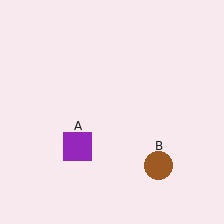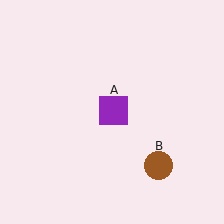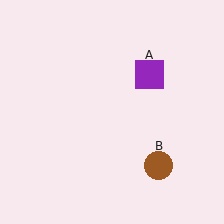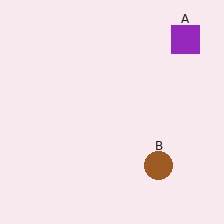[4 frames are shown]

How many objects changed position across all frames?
1 object changed position: purple square (object A).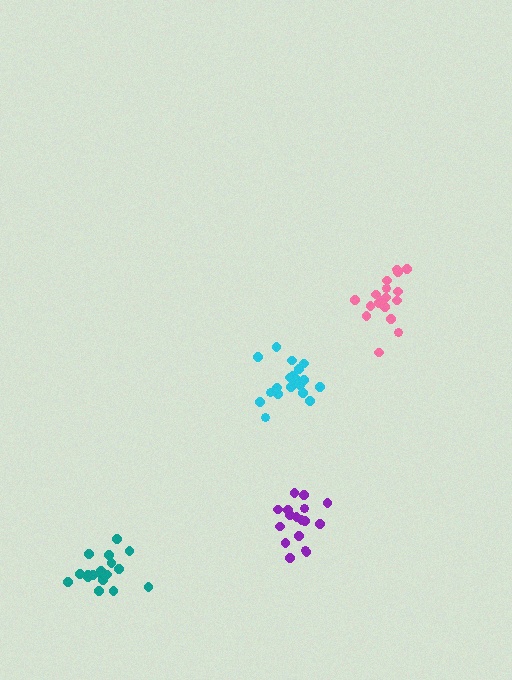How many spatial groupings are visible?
There are 4 spatial groupings.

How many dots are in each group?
Group 1: 17 dots, Group 2: 18 dots, Group 3: 19 dots, Group 4: 18 dots (72 total).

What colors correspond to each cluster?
The clusters are colored: purple, teal, cyan, pink.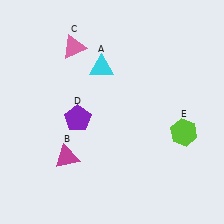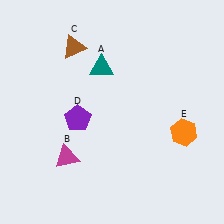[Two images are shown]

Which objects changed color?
A changed from cyan to teal. C changed from pink to brown. E changed from lime to orange.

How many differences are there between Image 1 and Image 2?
There are 3 differences between the two images.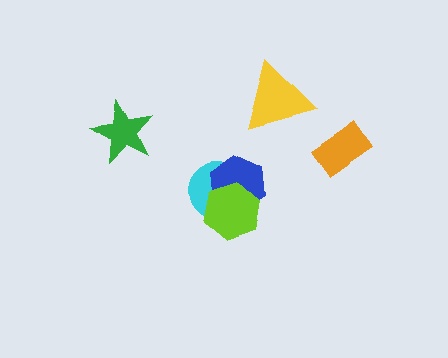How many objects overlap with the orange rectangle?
0 objects overlap with the orange rectangle.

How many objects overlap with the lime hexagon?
2 objects overlap with the lime hexagon.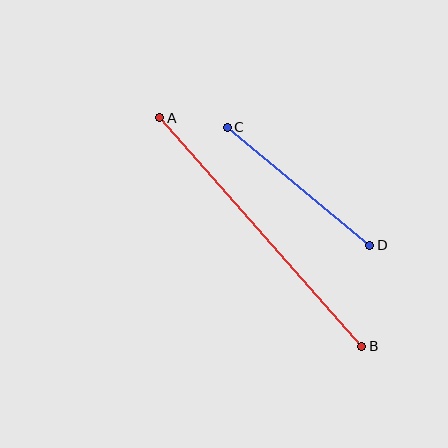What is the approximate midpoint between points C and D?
The midpoint is at approximately (298, 186) pixels.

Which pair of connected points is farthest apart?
Points A and B are farthest apart.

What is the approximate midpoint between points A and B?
The midpoint is at approximately (261, 232) pixels.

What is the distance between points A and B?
The distance is approximately 305 pixels.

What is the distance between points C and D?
The distance is approximately 185 pixels.